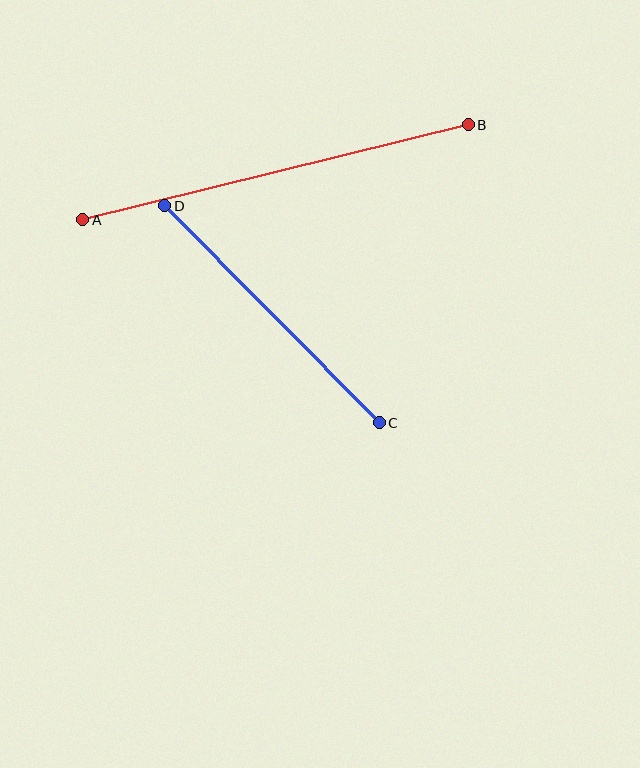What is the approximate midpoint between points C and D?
The midpoint is at approximately (272, 314) pixels.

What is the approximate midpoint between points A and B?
The midpoint is at approximately (275, 172) pixels.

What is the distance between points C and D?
The distance is approximately 305 pixels.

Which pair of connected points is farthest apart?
Points A and B are farthest apart.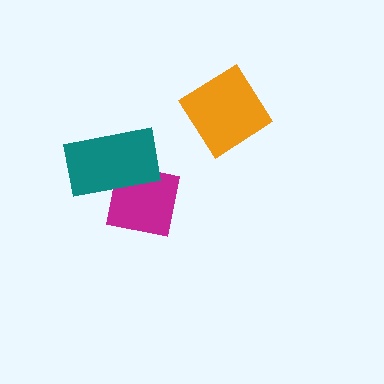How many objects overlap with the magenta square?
1 object overlaps with the magenta square.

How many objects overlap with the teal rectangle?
1 object overlaps with the teal rectangle.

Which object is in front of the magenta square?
The teal rectangle is in front of the magenta square.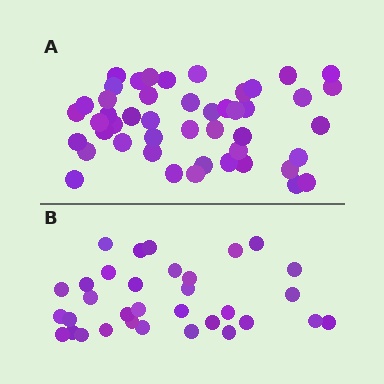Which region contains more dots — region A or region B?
Region A (the top region) has more dots.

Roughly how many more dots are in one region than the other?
Region A has approximately 15 more dots than region B.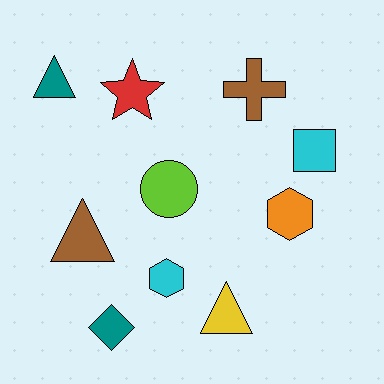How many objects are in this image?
There are 10 objects.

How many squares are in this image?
There is 1 square.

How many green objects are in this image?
There are no green objects.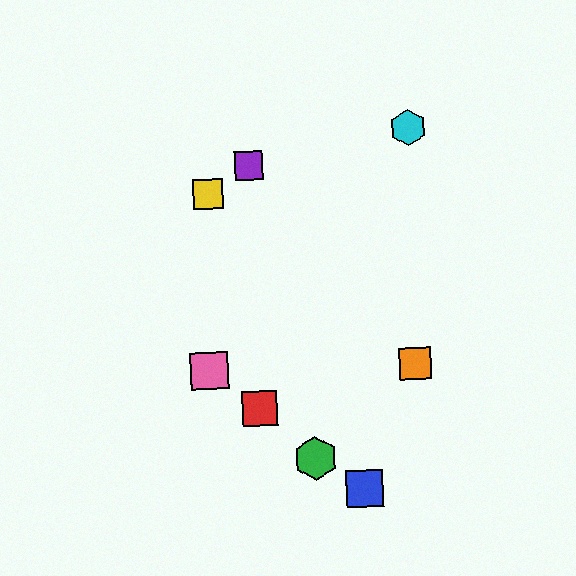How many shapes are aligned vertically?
2 shapes (the red square, the purple square) are aligned vertically.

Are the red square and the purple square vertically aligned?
Yes, both are at x≈260.